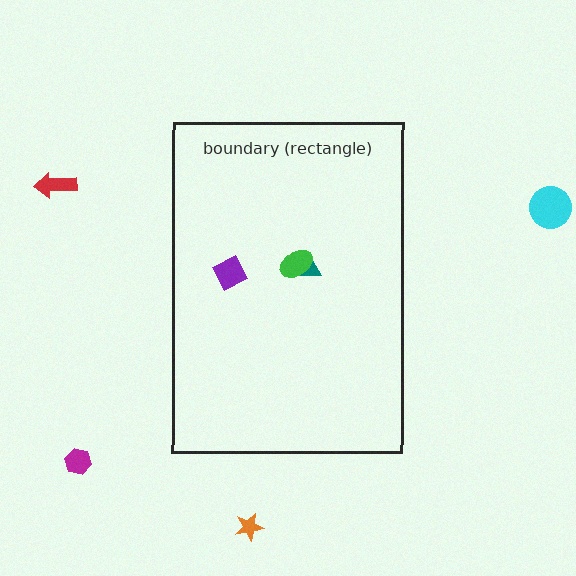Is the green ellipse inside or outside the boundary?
Inside.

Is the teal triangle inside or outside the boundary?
Inside.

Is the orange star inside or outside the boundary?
Outside.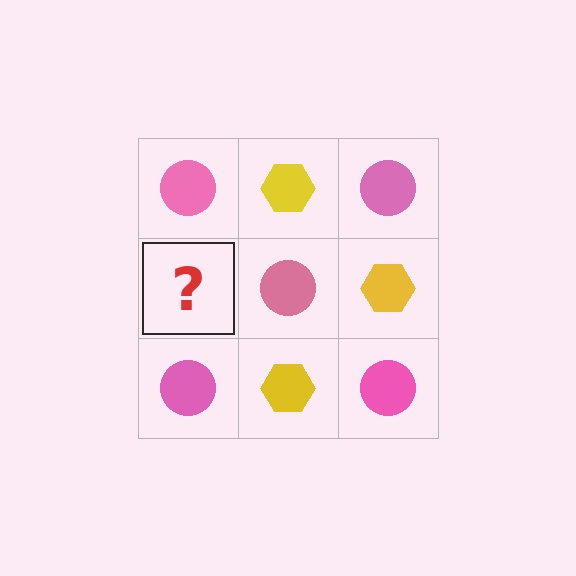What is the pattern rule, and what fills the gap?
The rule is that it alternates pink circle and yellow hexagon in a checkerboard pattern. The gap should be filled with a yellow hexagon.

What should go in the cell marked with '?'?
The missing cell should contain a yellow hexagon.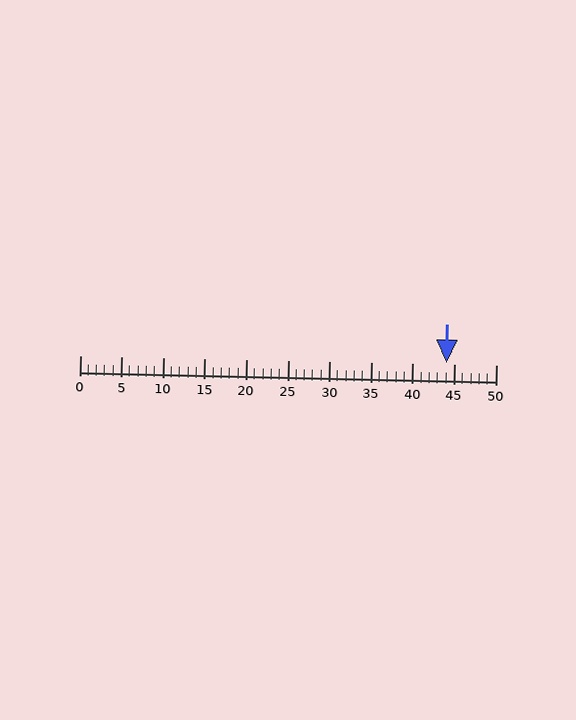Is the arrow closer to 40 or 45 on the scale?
The arrow is closer to 45.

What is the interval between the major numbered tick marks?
The major tick marks are spaced 5 units apart.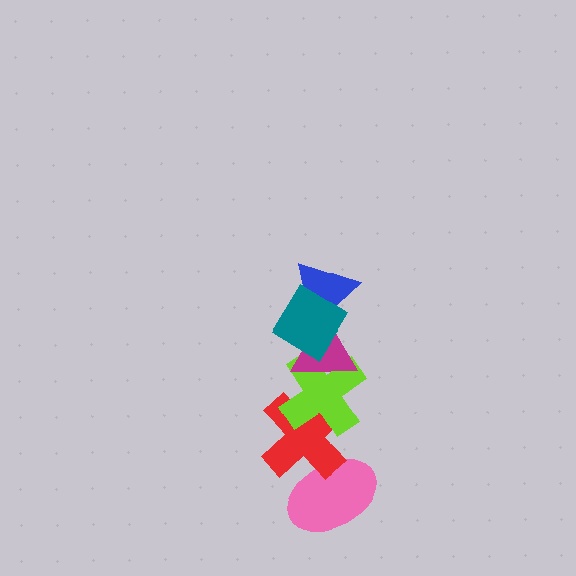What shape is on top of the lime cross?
The magenta triangle is on top of the lime cross.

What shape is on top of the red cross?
The lime cross is on top of the red cross.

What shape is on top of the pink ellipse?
The red cross is on top of the pink ellipse.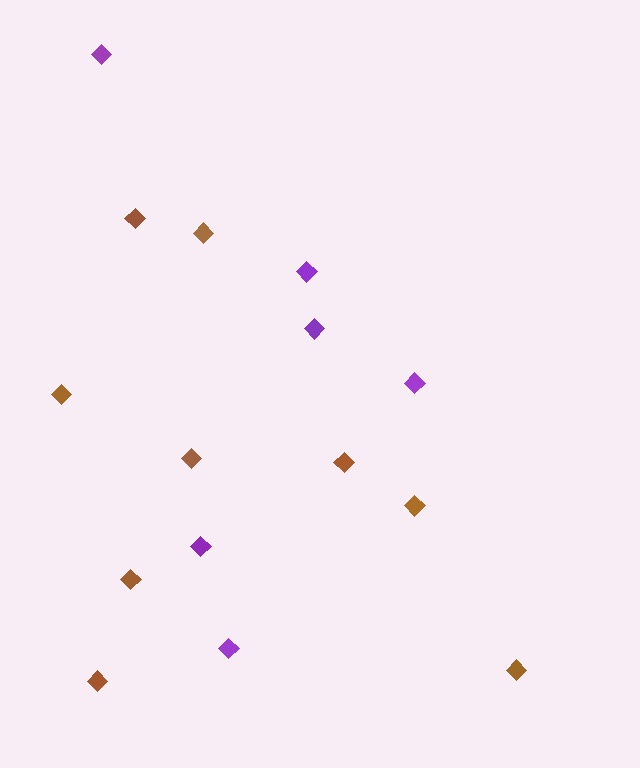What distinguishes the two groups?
There are 2 groups: one group of brown diamonds (9) and one group of purple diamonds (6).